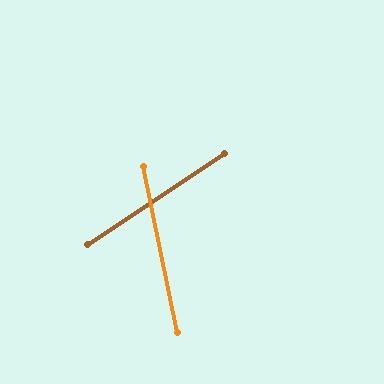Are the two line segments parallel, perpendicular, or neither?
Neither parallel nor perpendicular — they differ by about 68°.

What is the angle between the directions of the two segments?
Approximately 68 degrees.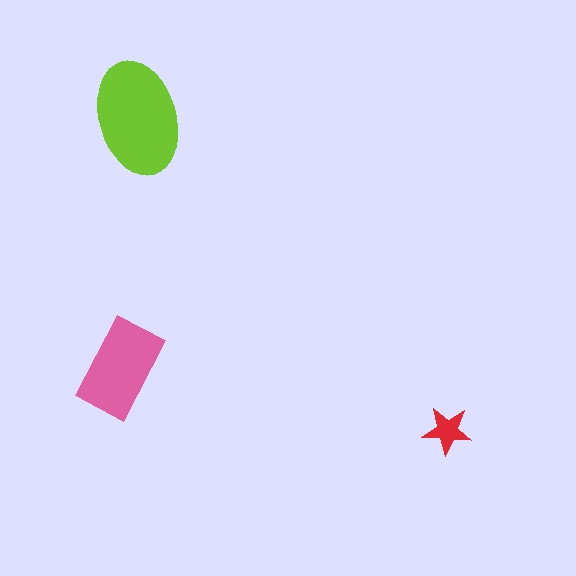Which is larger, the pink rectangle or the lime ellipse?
The lime ellipse.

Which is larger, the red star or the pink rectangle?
The pink rectangle.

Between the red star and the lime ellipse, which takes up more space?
The lime ellipse.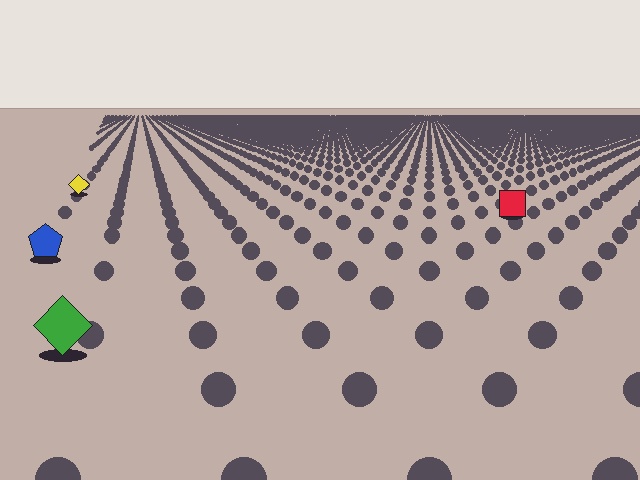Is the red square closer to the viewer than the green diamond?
No. The green diamond is closer — you can tell from the texture gradient: the ground texture is coarser near it.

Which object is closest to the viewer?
The green diamond is closest. The texture marks near it are larger and more spread out.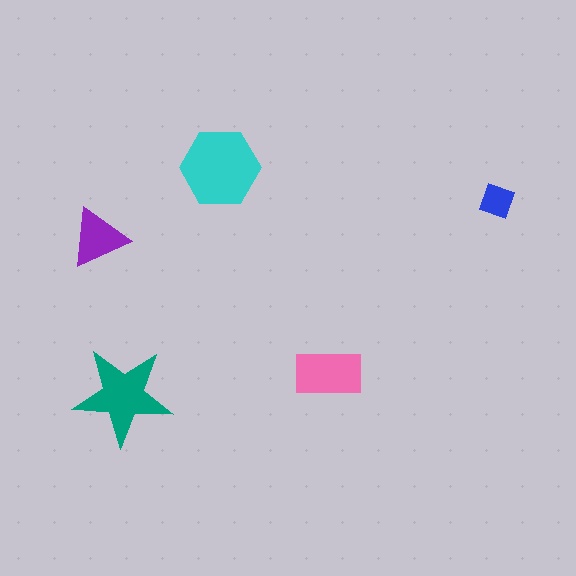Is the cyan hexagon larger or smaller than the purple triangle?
Larger.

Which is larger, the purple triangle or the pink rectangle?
The pink rectangle.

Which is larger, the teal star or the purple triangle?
The teal star.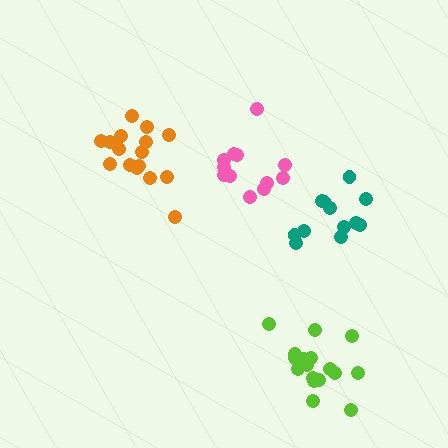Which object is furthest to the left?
The orange cluster is leftmost.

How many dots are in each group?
Group 1: 16 dots, Group 2: 12 dots, Group 3: 17 dots, Group 4: 12 dots (57 total).